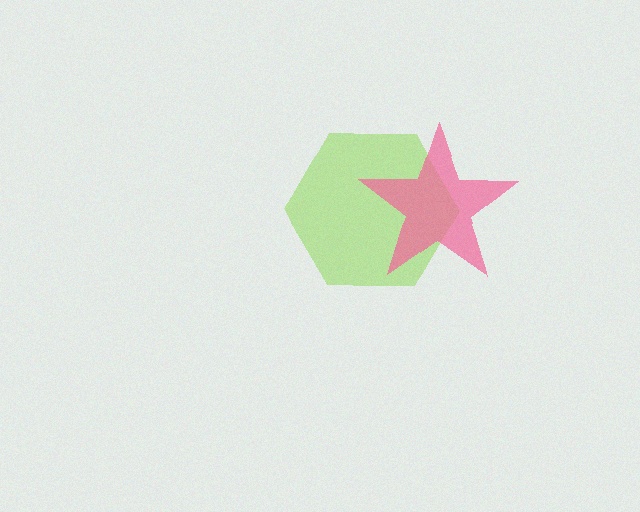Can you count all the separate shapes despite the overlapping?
Yes, there are 2 separate shapes.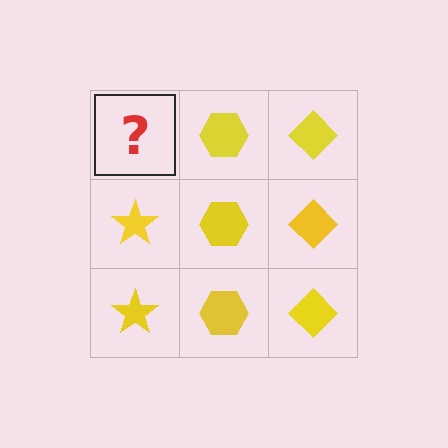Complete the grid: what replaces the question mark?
The question mark should be replaced with a yellow star.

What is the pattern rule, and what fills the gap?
The rule is that each column has a consistent shape. The gap should be filled with a yellow star.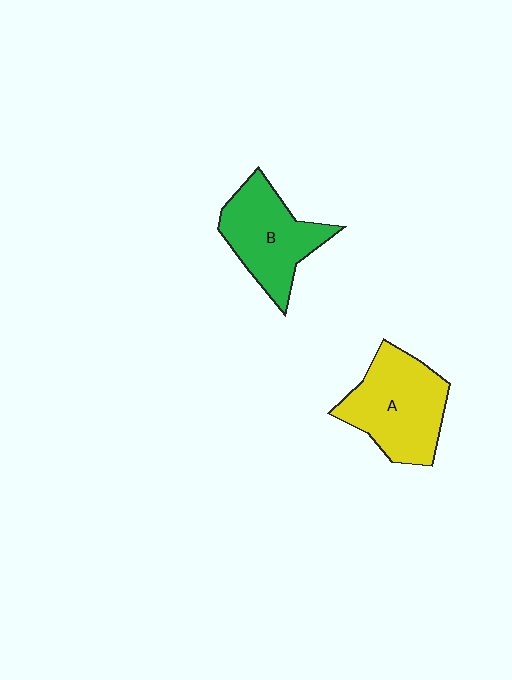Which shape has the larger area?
Shape A (yellow).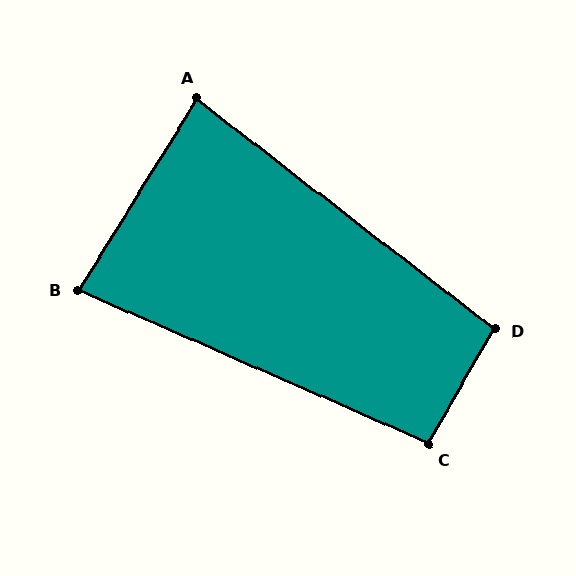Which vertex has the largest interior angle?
D, at approximately 98 degrees.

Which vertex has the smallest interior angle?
B, at approximately 82 degrees.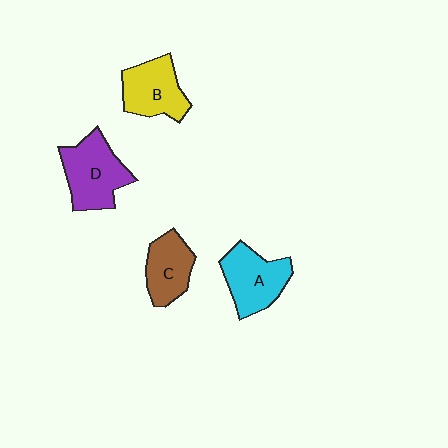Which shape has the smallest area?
Shape C (brown).